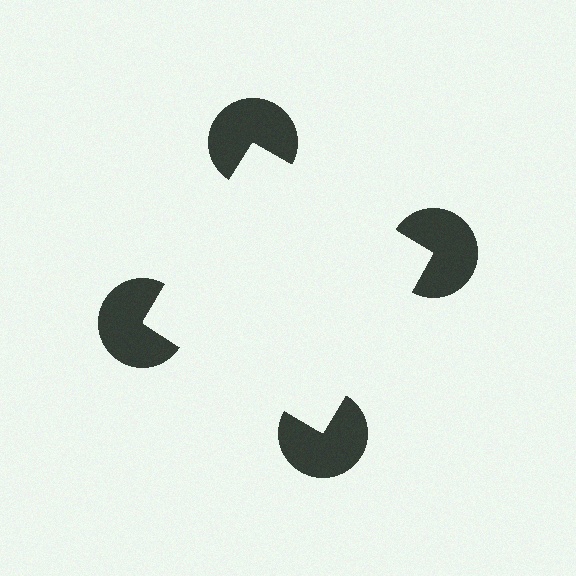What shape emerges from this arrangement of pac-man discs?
An illusory square — its edges are inferred from the aligned wedge cuts in the pac-man discs, not physically drawn.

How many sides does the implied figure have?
4 sides.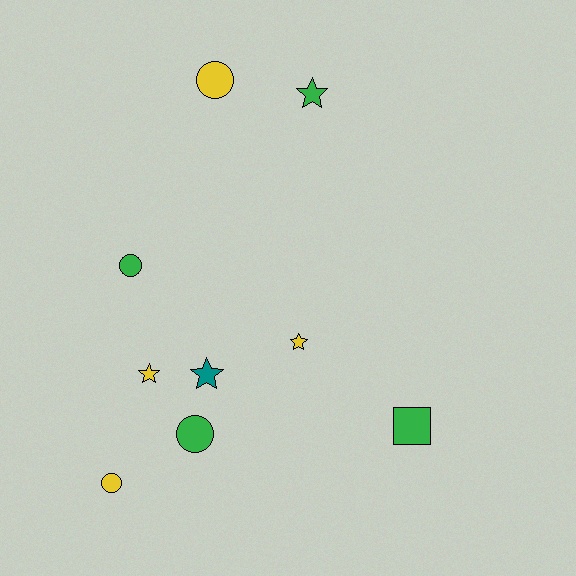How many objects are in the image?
There are 9 objects.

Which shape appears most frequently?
Circle, with 4 objects.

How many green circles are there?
There are 2 green circles.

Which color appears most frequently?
Yellow, with 4 objects.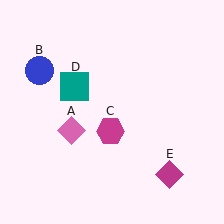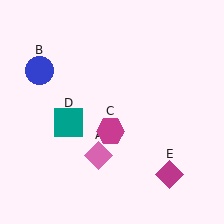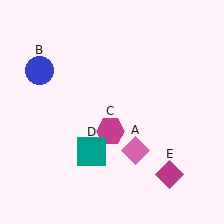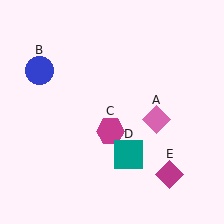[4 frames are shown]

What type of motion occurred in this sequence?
The pink diamond (object A), teal square (object D) rotated counterclockwise around the center of the scene.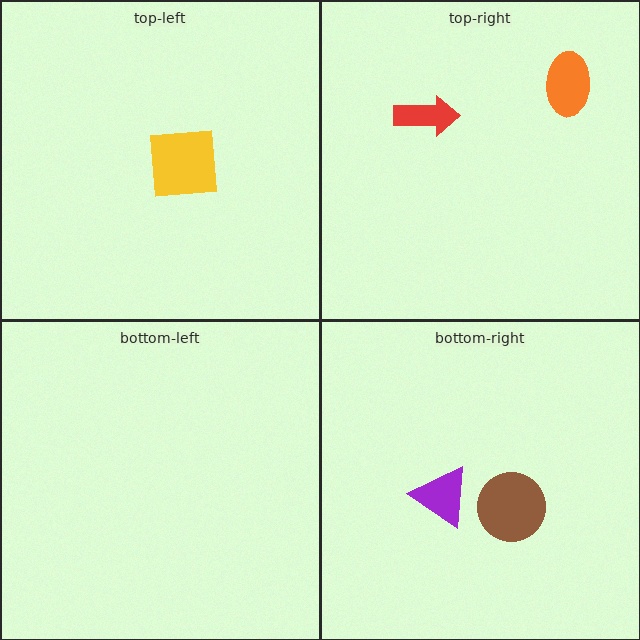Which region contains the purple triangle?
The bottom-right region.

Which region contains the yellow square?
The top-left region.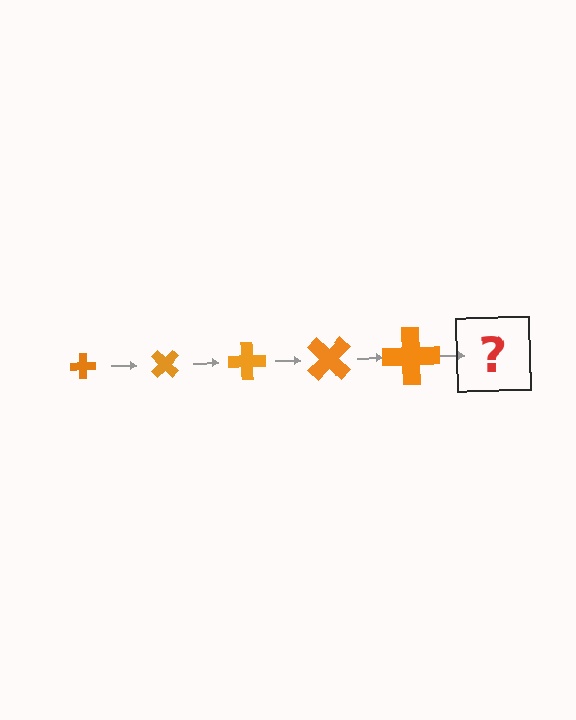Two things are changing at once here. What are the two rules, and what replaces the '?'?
The two rules are that the cross grows larger each step and it rotates 45 degrees each step. The '?' should be a cross, larger than the previous one and rotated 225 degrees from the start.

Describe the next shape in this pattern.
It should be a cross, larger than the previous one and rotated 225 degrees from the start.